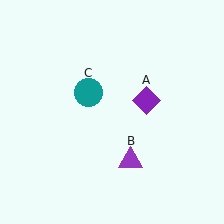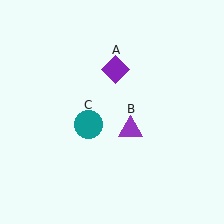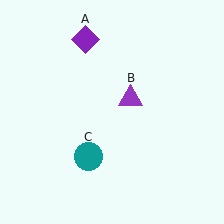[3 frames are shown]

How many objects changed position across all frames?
3 objects changed position: purple diamond (object A), purple triangle (object B), teal circle (object C).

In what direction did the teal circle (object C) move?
The teal circle (object C) moved down.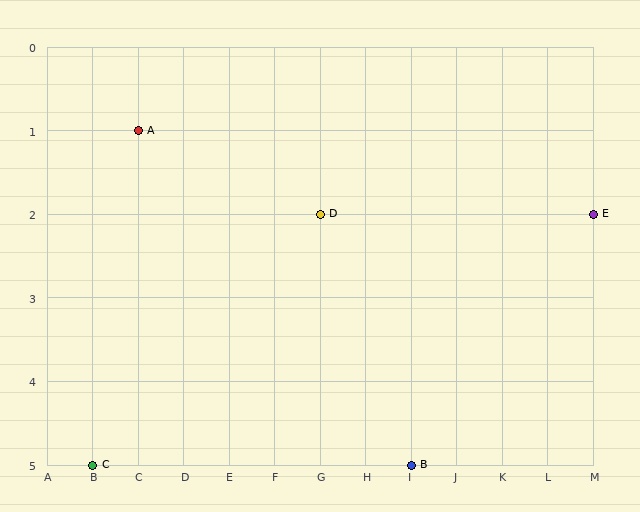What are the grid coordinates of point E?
Point E is at grid coordinates (M, 2).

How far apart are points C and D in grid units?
Points C and D are 5 columns and 3 rows apart (about 5.8 grid units diagonally).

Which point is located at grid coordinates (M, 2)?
Point E is at (M, 2).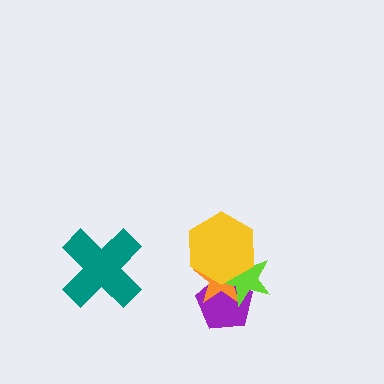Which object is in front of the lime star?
The yellow hexagon is in front of the lime star.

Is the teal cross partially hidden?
No, no other shape covers it.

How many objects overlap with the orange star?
3 objects overlap with the orange star.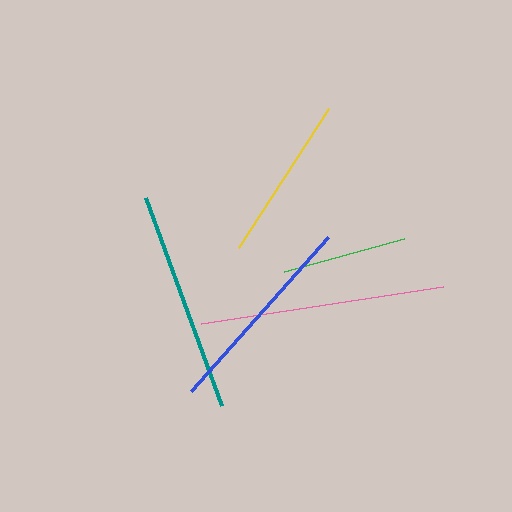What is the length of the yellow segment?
The yellow segment is approximately 166 pixels long.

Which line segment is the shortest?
The green line is the shortest at approximately 125 pixels.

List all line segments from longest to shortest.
From longest to shortest: pink, teal, blue, yellow, green.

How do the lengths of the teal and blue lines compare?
The teal and blue lines are approximately the same length.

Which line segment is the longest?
The pink line is the longest at approximately 244 pixels.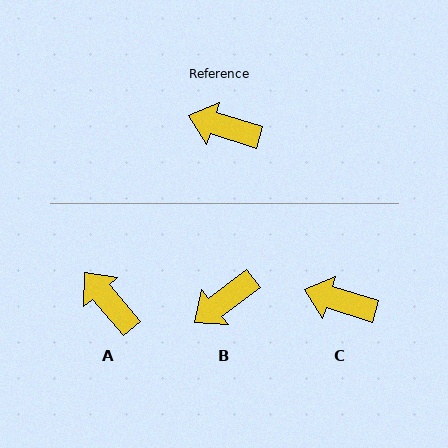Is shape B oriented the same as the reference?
No, it is off by about 54 degrees.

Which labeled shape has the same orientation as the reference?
C.